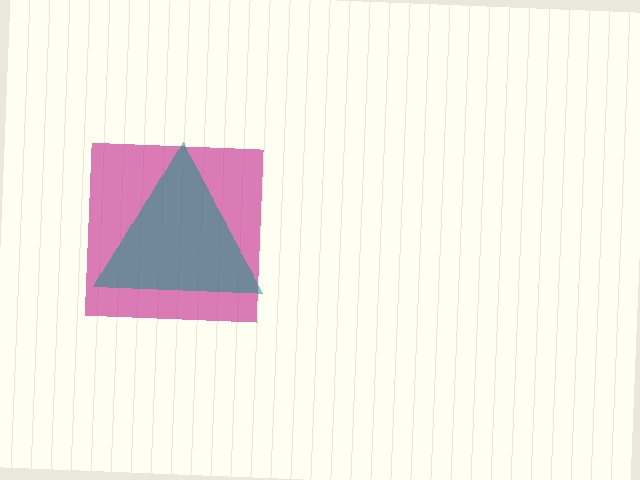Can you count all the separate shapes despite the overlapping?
Yes, there are 2 separate shapes.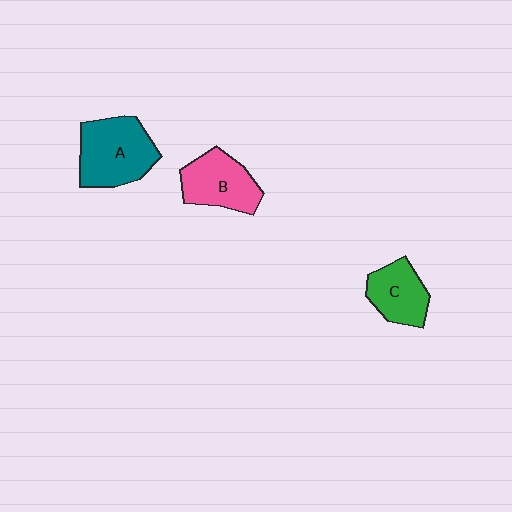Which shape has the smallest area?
Shape C (green).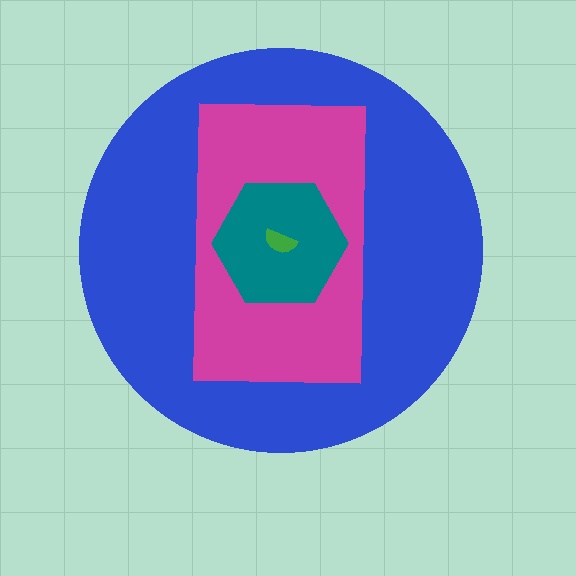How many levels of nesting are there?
4.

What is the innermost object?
The green semicircle.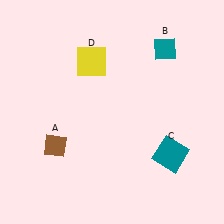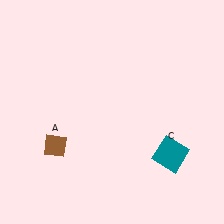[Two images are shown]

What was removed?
The teal diamond (B), the yellow square (D) were removed in Image 2.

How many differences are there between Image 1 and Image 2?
There are 2 differences between the two images.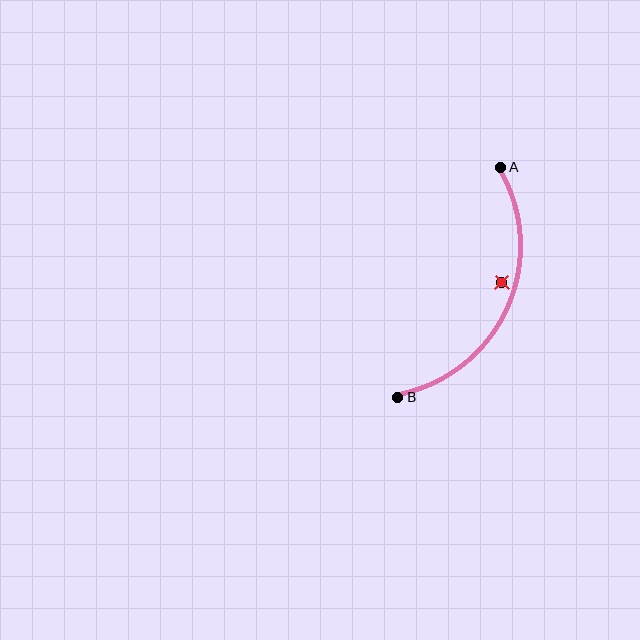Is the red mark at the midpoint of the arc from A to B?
No — the red mark does not lie on the arc at all. It sits slightly inside the curve.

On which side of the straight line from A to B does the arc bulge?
The arc bulges to the right of the straight line connecting A and B.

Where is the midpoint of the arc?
The arc midpoint is the point on the curve farthest from the straight line joining A and B. It sits to the right of that line.